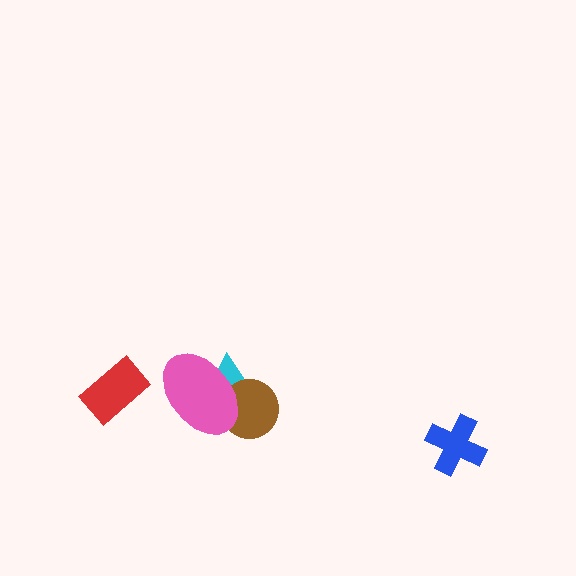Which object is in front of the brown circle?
The pink ellipse is in front of the brown circle.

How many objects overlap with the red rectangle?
0 objects overlap with the red rectangle.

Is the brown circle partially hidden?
Yes, it is partially covered by another shape.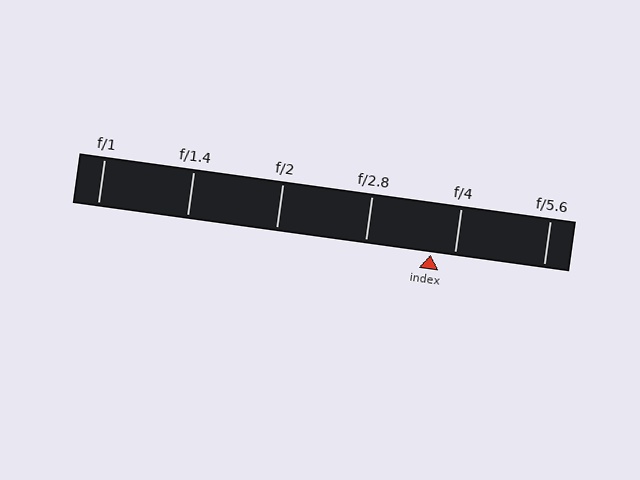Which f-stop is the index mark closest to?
The index mark is closest to f/4.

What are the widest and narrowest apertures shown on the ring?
The widest aperture shown is f/1 and the narrowest is f/5.6.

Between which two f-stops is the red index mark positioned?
The index mark is between f/2.8 and f/4.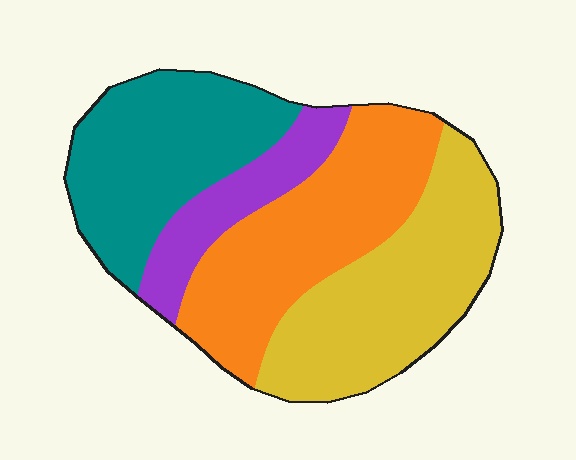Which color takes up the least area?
Purple, at roughly 10%.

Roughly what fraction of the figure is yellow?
Yellow covers about 30% of the figure.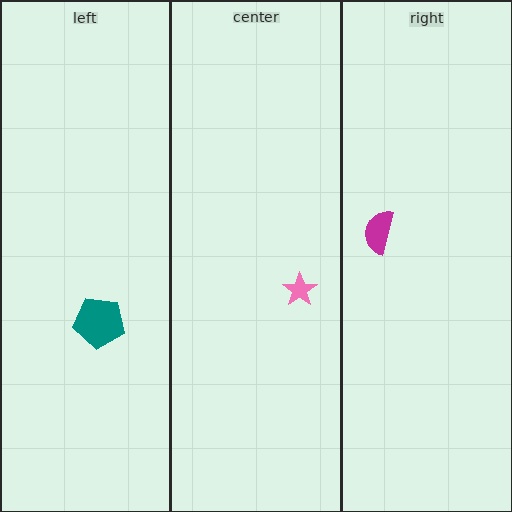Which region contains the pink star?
The center region.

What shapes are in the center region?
The pink star.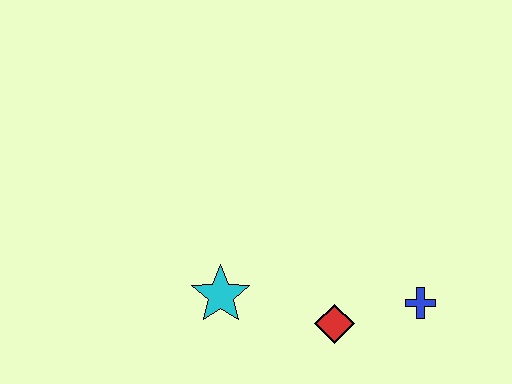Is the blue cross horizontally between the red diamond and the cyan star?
No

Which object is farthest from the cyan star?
The blue cross is farthest from the cyan star.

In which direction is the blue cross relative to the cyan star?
The blue cross is to the right of the cyan star.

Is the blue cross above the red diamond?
Yes